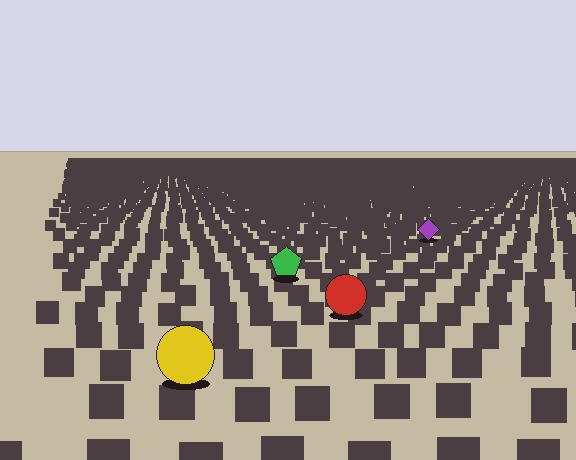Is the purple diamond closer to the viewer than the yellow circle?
No. The yellow circle is closer — you can tell from the texture gradient: the ground texture is coarser near it.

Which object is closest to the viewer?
The yellow circle is closest. The texture marks near it are larger and more spread out.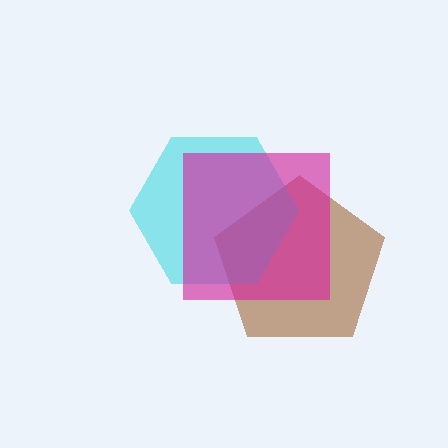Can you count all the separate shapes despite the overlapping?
Yes, there are 3 separate shapes.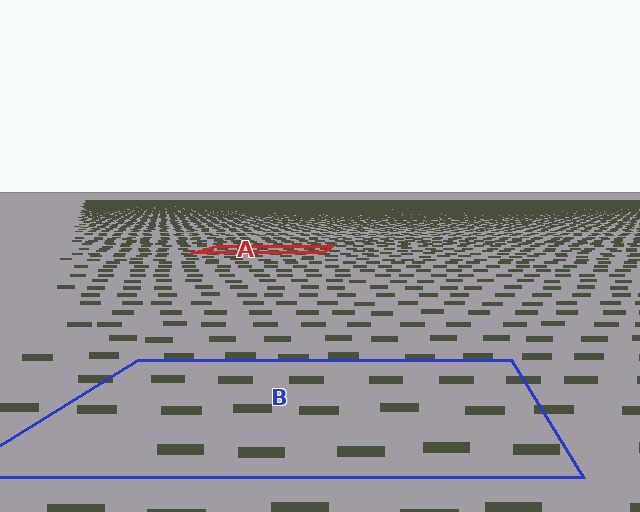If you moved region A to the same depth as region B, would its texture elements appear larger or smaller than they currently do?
They would appear larger. At a closer depth, the same texture elements are projected at a bigger on-screen size.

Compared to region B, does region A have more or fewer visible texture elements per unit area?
Region A has more texture elements per unit area — they are packed more densely because it is farther away.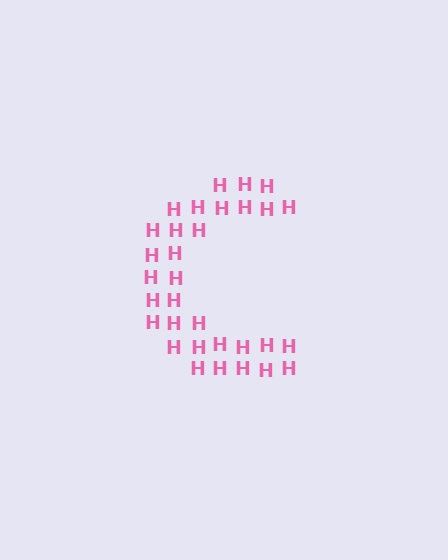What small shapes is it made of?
It is made of small letter H's.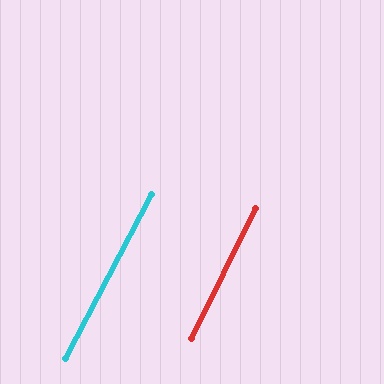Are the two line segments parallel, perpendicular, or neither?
Parallel — their directions differ by only 1.3°.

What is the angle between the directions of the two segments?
Approximately 1 degree.